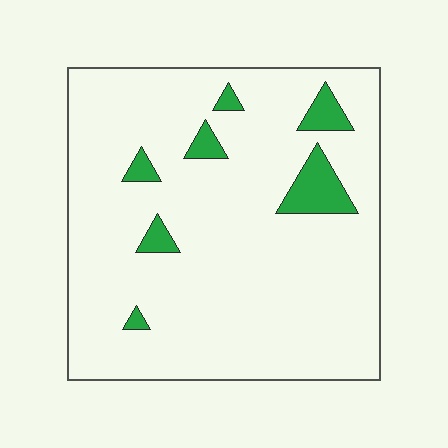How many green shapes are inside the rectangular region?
7.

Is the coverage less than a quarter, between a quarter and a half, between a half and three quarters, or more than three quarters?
Less than a quarter.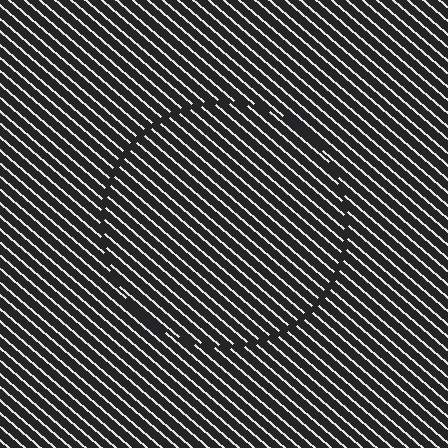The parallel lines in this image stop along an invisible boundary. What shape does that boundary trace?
An illusory circle. The interior of the shape contains the same grating, shifted by half a period — the contour is defined by the phase discontinuity where line-ends from the inner and outer gratings abut.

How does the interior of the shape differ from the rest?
The interior of the shape contains the same grating, shifted by half a period — the contour is defined by the phase discontinuity where line-ends from the inner and outer gratings abut.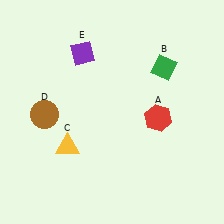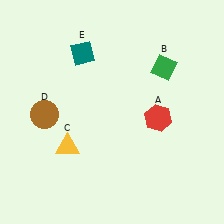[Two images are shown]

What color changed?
The diamond (E) changed from purple in Image 1 to teal in Image 2.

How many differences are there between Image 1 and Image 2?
There is 1 difference between the two images.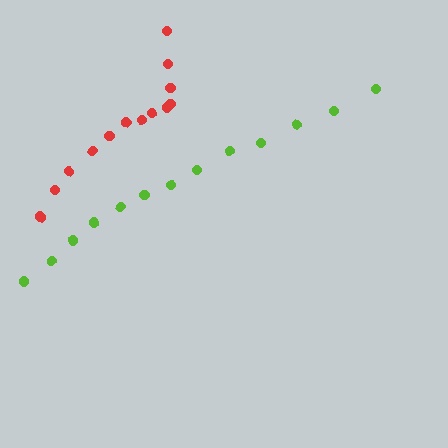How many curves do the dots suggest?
There are 2 distinct paths.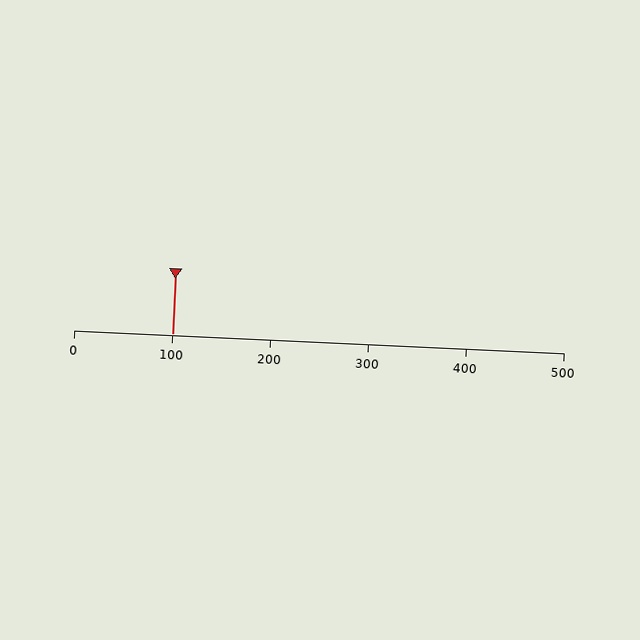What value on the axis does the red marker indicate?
The marker indicates approximately 100.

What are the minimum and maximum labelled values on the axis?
The axis runs from 0 to 500.